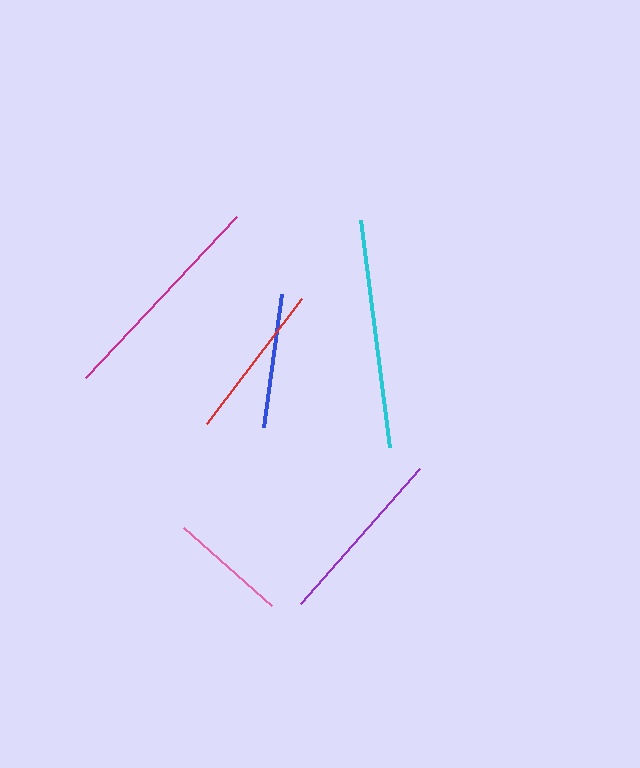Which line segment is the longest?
The cyan line is the longest at approximately 230 pixels.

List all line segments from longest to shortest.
From longest to shortest: cyan, magenta, purple, red, blue, pink.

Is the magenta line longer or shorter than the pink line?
The magenta line is longer than the pink line.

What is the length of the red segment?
The red segment is approximately 157 pixels long.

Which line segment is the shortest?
The pink line is the shortest at approximately 118 pixels.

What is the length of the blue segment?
The blue segment is approximately 135 pixels long.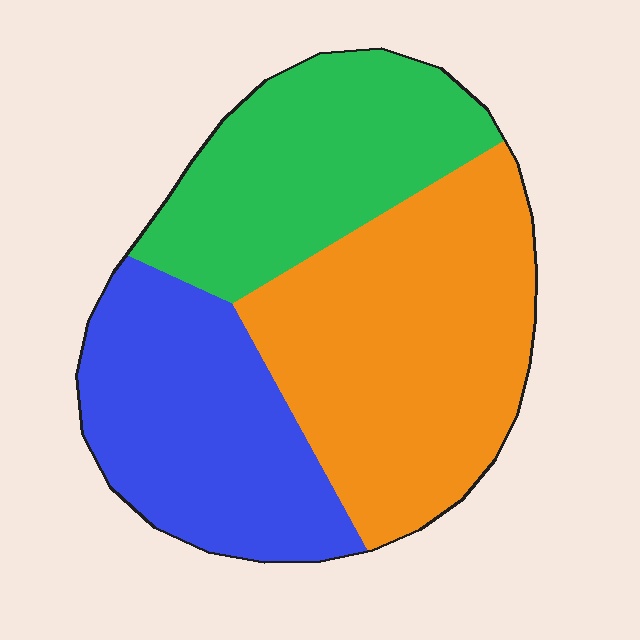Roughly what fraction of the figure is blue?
Blue takes up between a quarter and a half of the figure.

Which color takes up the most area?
Orange, at roughly 40%.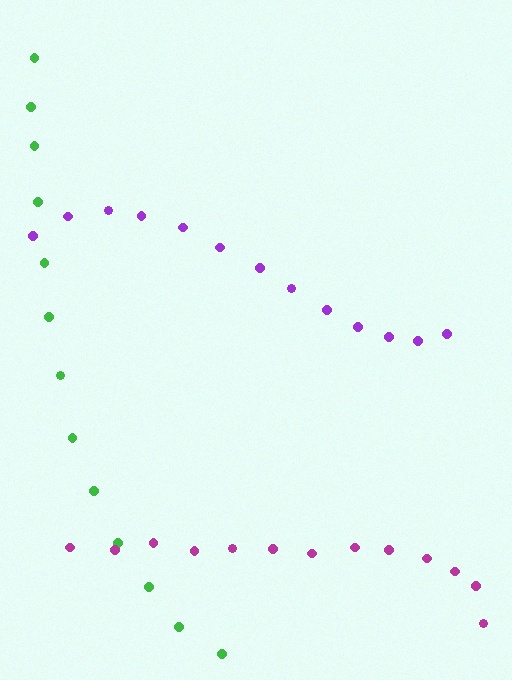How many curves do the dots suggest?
There are 3 distinct paths.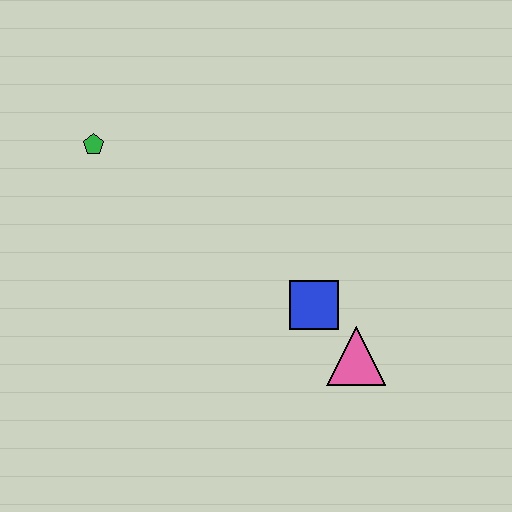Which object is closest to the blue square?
The pink triangle is closest to the blue square.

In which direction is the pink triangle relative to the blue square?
The pink triangle is below the blue square.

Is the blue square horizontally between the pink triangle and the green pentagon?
Yes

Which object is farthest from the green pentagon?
The pink triangle is farthest from the green pentagon.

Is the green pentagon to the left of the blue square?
Yes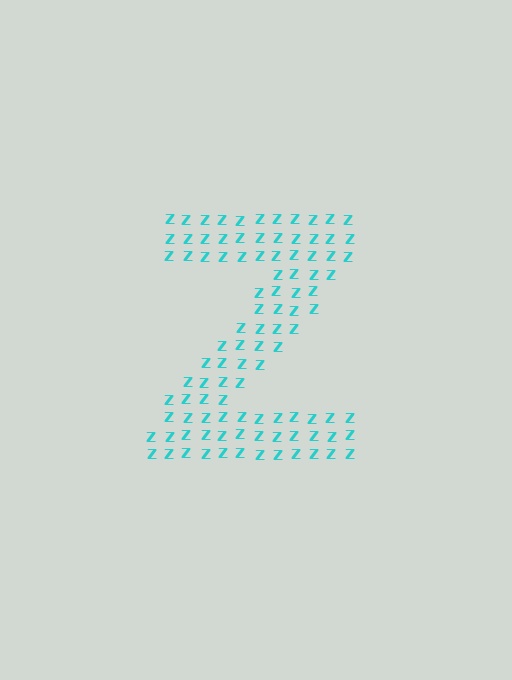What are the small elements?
The small elements are letter Z's.